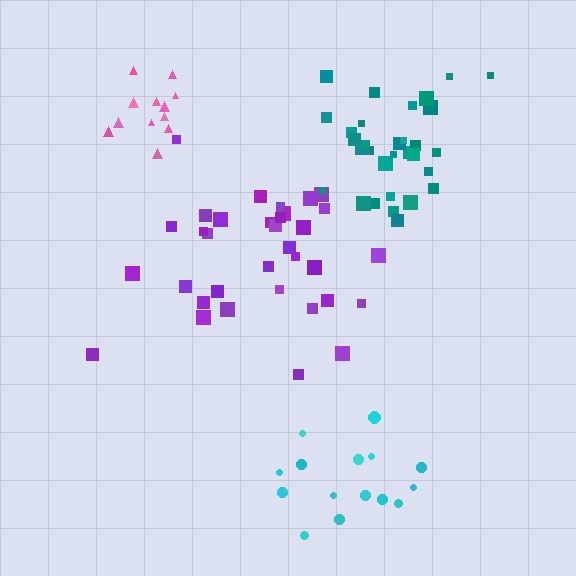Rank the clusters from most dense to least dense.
teal, pink, cyan, purple.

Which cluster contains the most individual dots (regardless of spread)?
Purple (34).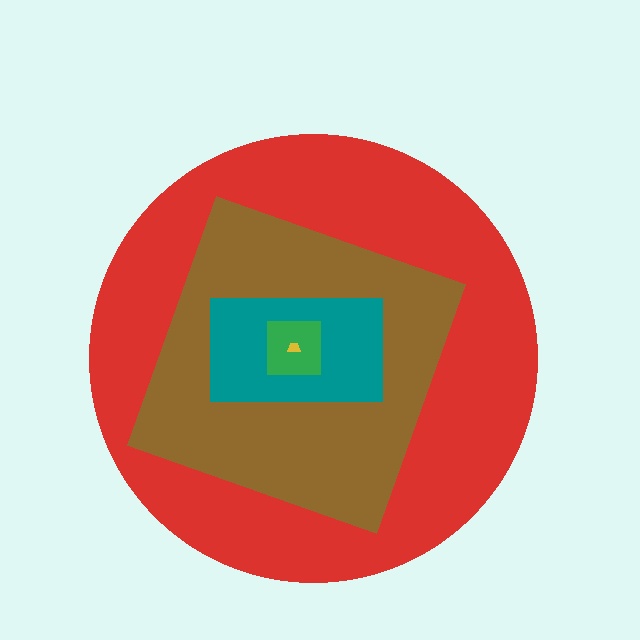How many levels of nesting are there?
5.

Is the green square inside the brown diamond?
Yes.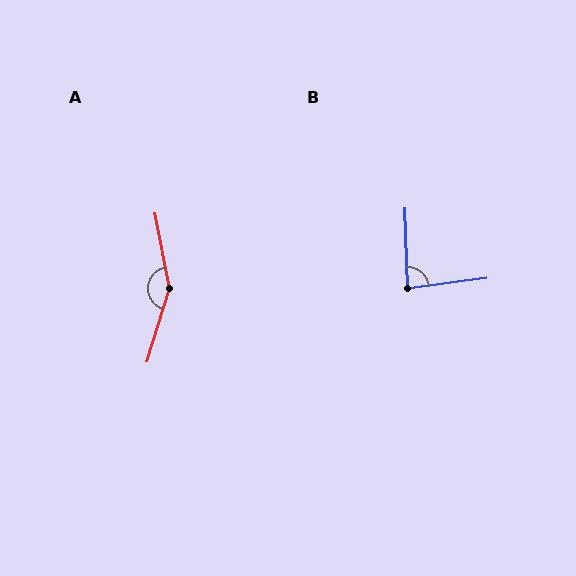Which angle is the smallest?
B, at approximately 84 degrees.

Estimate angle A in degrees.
Approximately 152 degrees.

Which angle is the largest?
A, at approximately 152 degrees.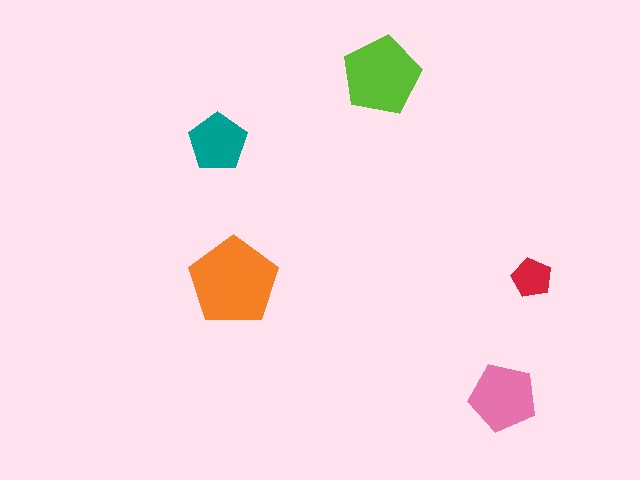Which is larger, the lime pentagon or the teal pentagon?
The lime one.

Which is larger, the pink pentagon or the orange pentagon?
The orange one.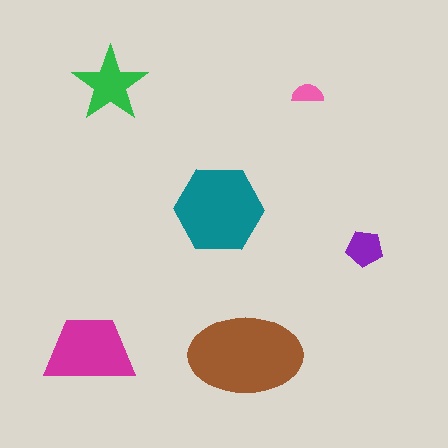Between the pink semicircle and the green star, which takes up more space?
The green star.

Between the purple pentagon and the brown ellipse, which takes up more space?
The brown ellipse.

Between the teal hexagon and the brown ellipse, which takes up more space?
The brown ellipse.